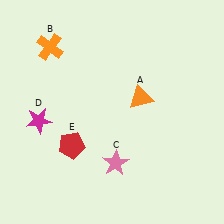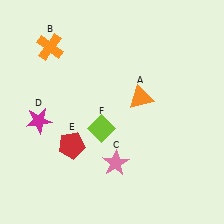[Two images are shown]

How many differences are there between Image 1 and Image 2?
There is 1 difference between the two images.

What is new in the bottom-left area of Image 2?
A lime diamond (F) was added in the bottom-left area of Image 2.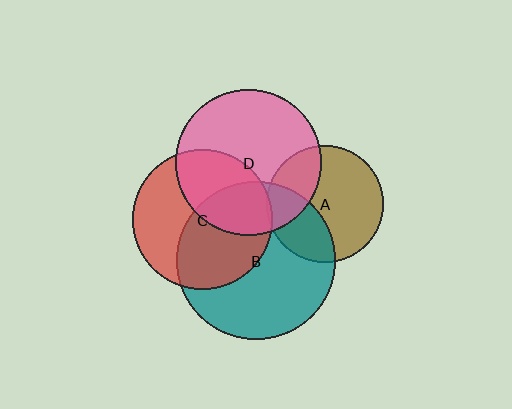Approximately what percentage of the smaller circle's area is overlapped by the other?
Approximately 40%.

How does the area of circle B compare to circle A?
Approximately 1.8 times.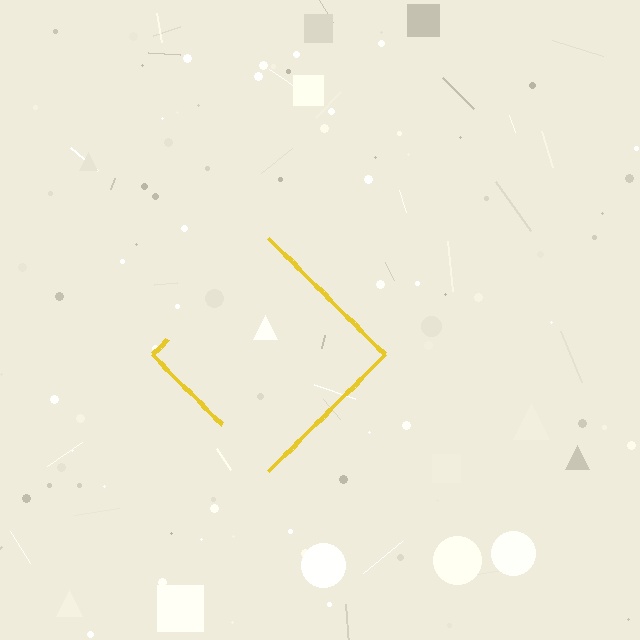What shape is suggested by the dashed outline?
The dashed outline suggests a diamond.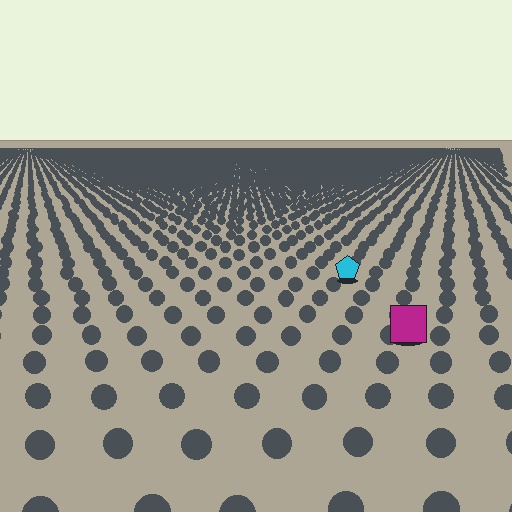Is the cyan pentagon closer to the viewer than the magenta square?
No. The magenta square is closer — you can tell from the texture gradient: the ground texture is coarser near it.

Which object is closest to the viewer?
The magenta square is closest. The texture marks near it are larger and more spread out.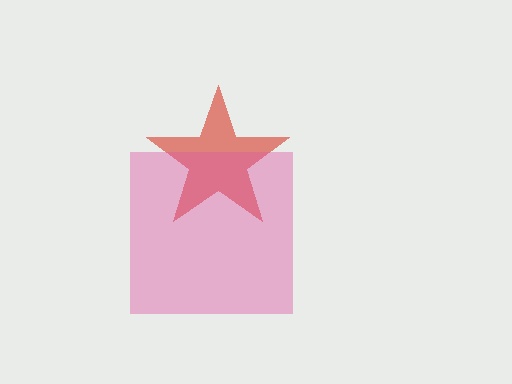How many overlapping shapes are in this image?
There are 2 overlapping shapes in the image.